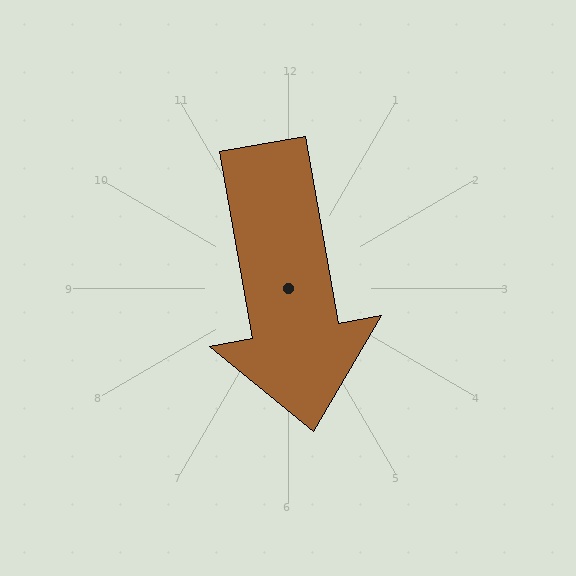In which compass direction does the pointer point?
South.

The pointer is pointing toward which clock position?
Roughly 6 o'clock.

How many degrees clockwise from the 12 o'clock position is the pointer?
Approximately 170 degrees.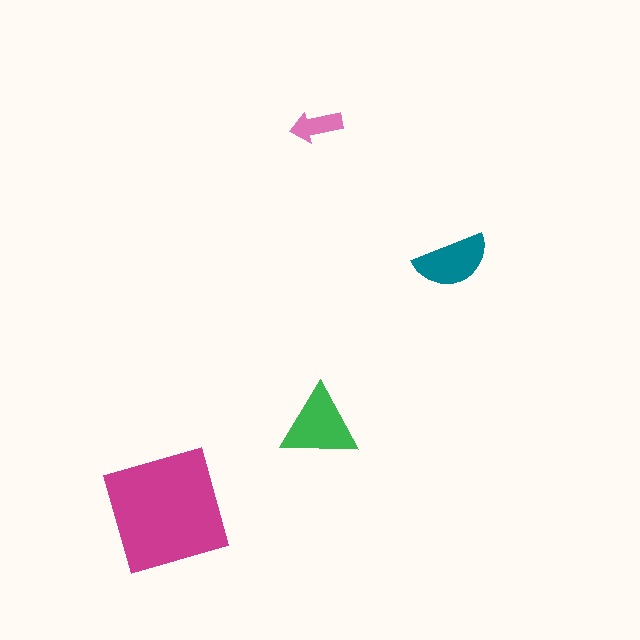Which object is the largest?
The magenta square.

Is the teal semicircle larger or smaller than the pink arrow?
Larger.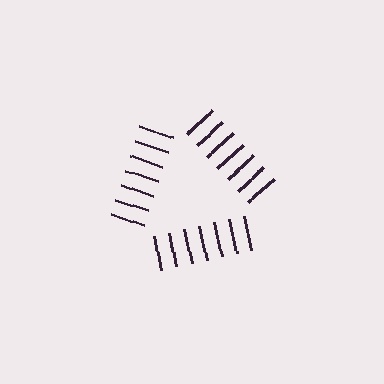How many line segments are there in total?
21 — 7 along each of the 3 edges.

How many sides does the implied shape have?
3 sides — the line-ends trace a triangle.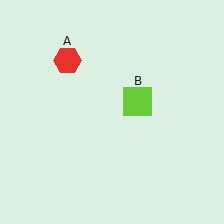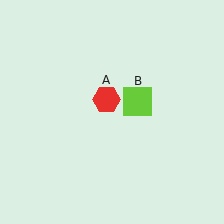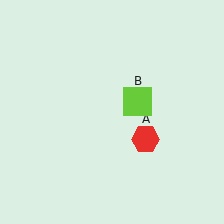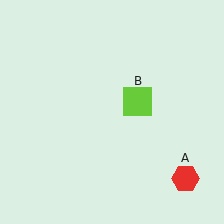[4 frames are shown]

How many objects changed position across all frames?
1 object changed position: red hexagon (object A).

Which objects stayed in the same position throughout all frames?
Lime square (object B) remained stationary.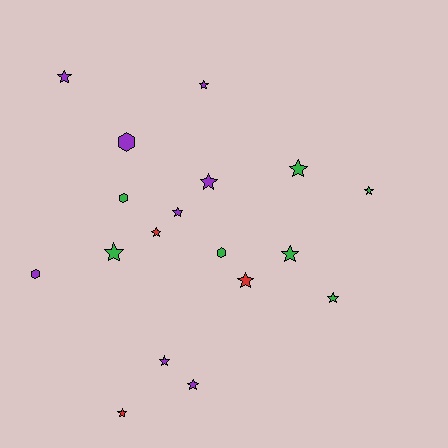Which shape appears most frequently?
Star, with 14 objects.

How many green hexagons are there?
There are 2 green hexagons.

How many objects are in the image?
There are 18 objects.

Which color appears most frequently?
Purple, with 8 objects.